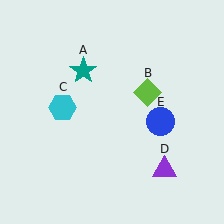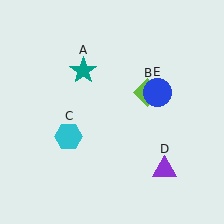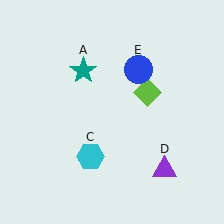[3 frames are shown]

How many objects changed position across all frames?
2 objects changed position: cyan hexagon (object C), blue circle (object E).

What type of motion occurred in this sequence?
The cyan hexagon (object C), blue circle (object E) rotated counterclockwise around the center of the scene.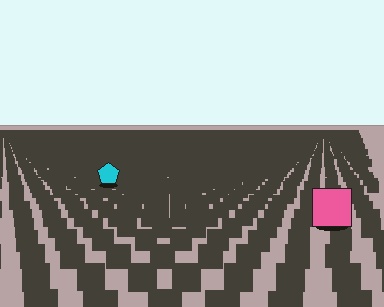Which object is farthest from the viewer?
The cyan pentagon is farthest from the viewer. It appears smaller and the ground texture around it is denser.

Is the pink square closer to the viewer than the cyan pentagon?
Yes. The pink square is closer — you can tell from the texture gradient: the ground texture is coarser near it.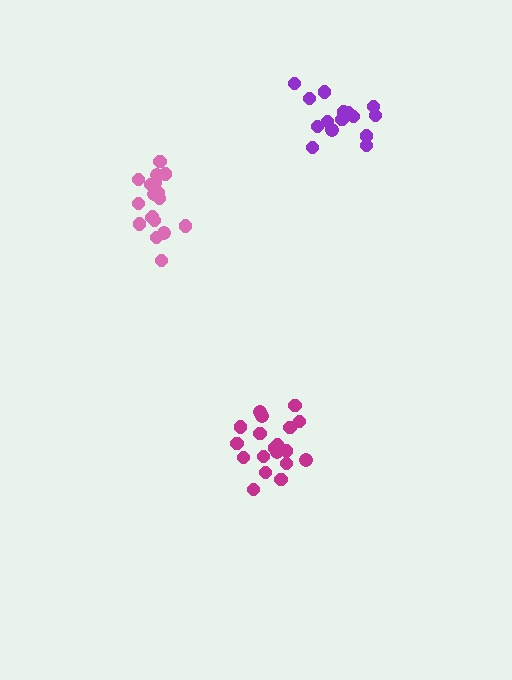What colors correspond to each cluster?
The clusters are colored: magenta, purple, pink.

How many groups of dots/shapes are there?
There are 3 groups.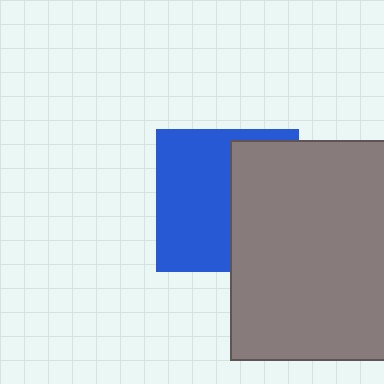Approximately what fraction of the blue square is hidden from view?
Roughly 45% of the blue square is hidden behind the gray rectangle.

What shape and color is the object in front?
The object in front is a gray rectangle.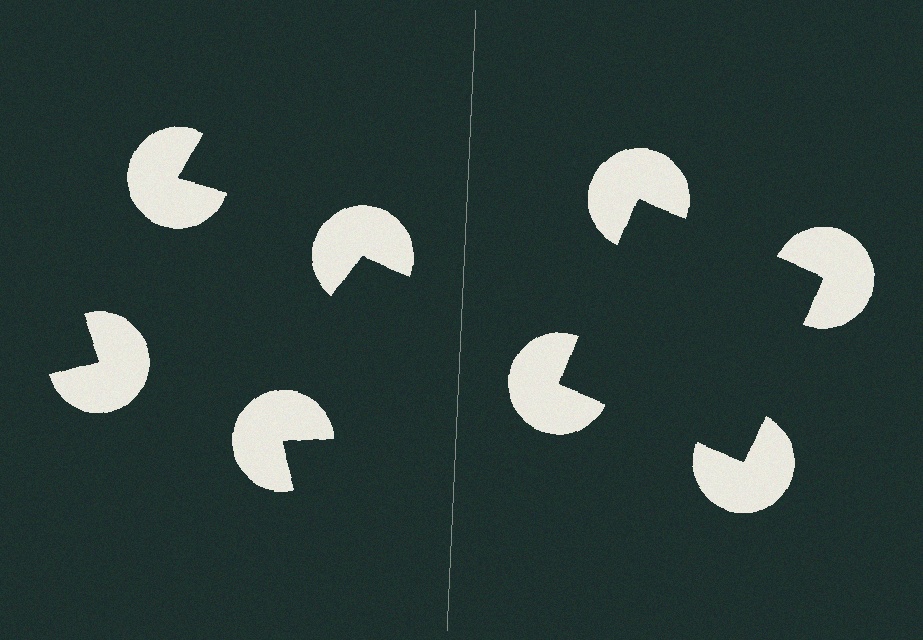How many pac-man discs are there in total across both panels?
8 — 4 on each side.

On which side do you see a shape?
An illusory square appears on the right side. On the left side the wedge cuts are rotated, so no coherent shape forms.